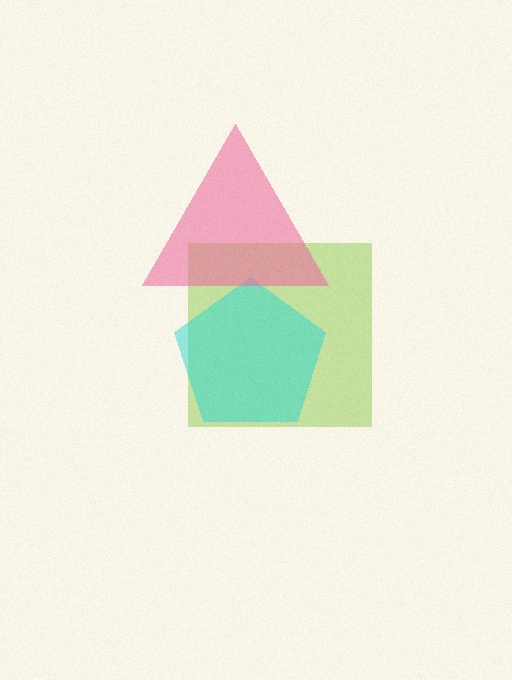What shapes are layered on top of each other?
The layered shapes are: a lime square, a cyan pentagon, a pink triangle.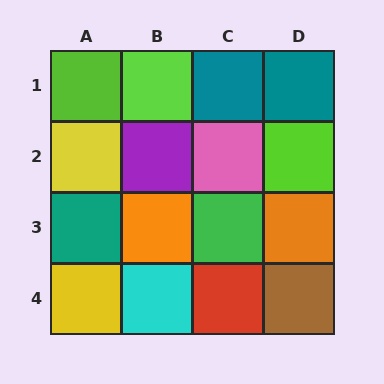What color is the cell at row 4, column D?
Brown.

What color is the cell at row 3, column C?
Green.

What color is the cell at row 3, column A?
Teal.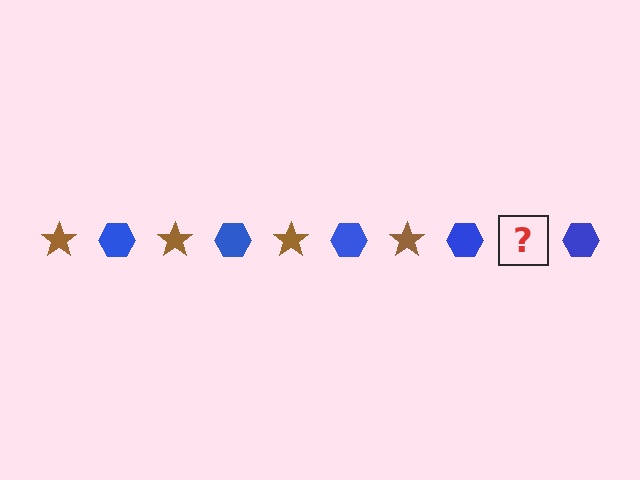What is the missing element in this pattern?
The missing element is a brown star.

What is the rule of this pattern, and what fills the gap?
The rule is that the pattern alternates between brown star and blue hexagon. The gap should be filled with a brown star.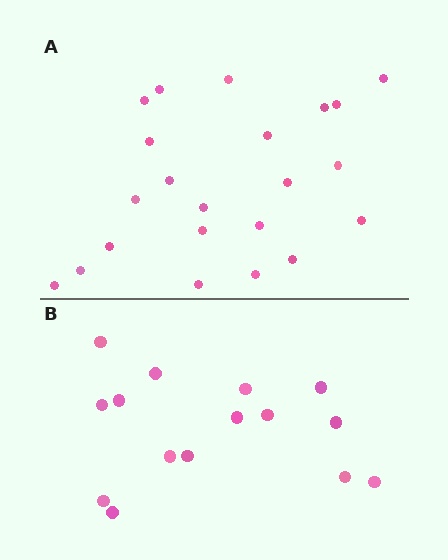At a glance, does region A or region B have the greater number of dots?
Region A (the top region) has more dots.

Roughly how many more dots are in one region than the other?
Region A has roughly 8 or so more dots than region B.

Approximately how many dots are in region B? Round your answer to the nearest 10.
About 20 dots. (The exact count is 15, which rounds to 20.)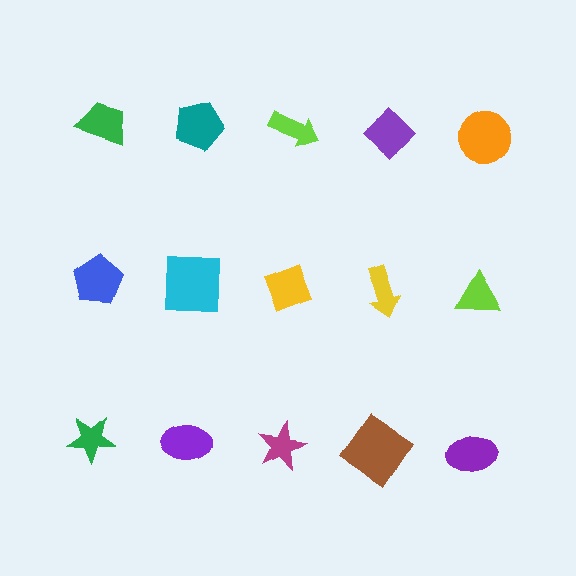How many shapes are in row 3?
5 shapes.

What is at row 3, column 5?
A purple ellipse.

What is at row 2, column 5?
A lime triangle.